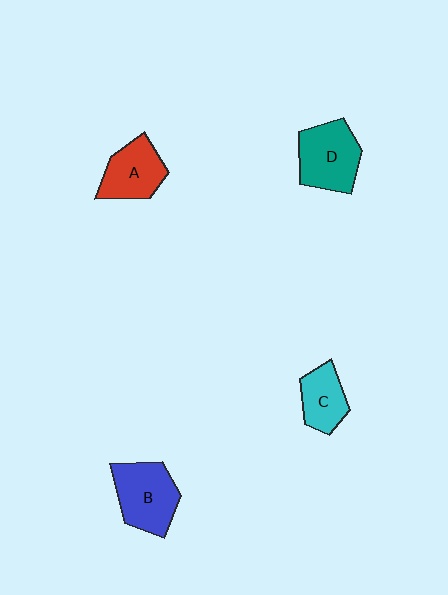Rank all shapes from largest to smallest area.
From largest to smallest: B (blue), D (teal), A (red), C (cyan).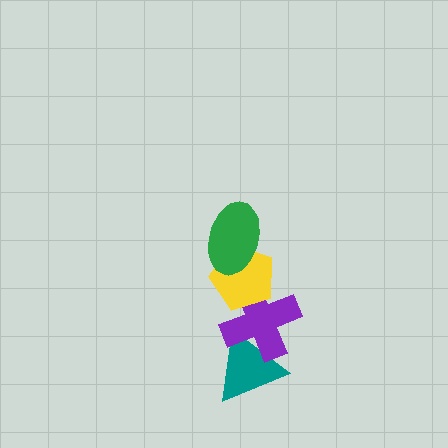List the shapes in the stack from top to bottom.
From top to bottom: the green ellipse, the yellow pentagon, the purple cross, the teal triangle.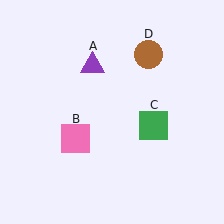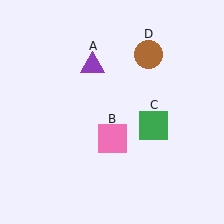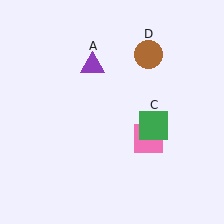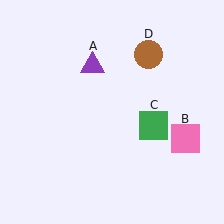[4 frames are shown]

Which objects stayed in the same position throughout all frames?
Purple triangle (object A) and green square (object C) and brown circle (object D) remained stationary.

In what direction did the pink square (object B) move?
The pink square (object B) moved right.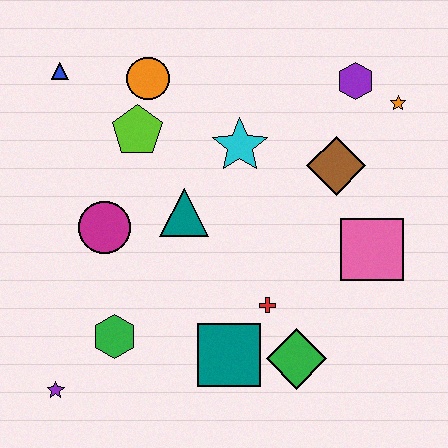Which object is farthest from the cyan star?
The purple star is farthest from the cyan star.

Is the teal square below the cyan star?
Yes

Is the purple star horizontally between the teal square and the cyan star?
No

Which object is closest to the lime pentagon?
The orange circle is closest to the lime pentagon.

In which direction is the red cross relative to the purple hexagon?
The red cross is below the purple hexagon.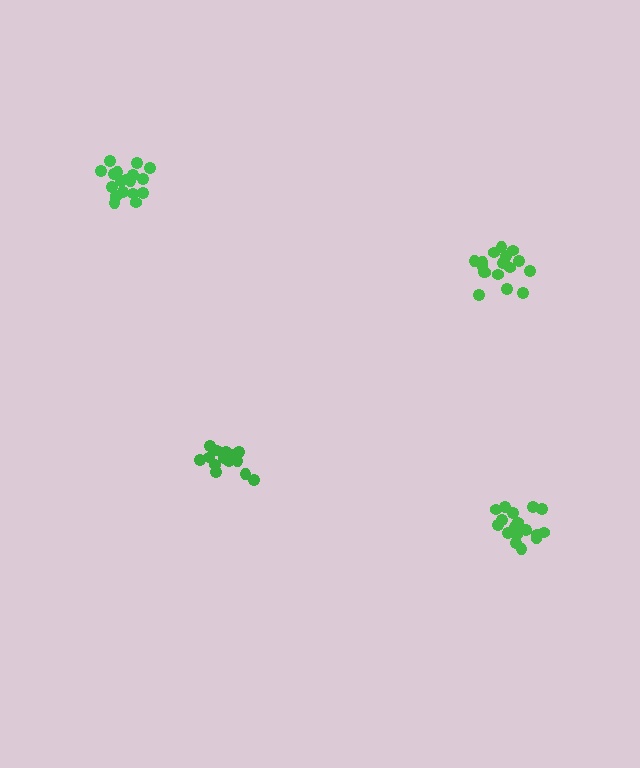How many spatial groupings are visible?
There are 4 spatial groupings.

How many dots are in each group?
Group 1: 15 dots, Group 2: 18 dots, Group 3: 18 dots, Group 4: 17 dots (68 total).